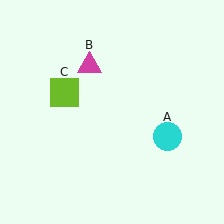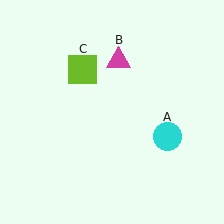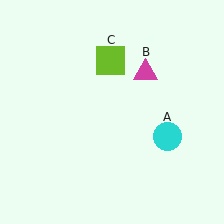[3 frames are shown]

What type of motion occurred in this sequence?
The magenta triangle (object B), lime square (object C) rotated clockwise around the center of the scene.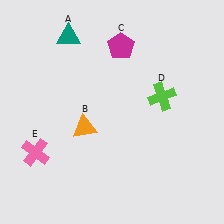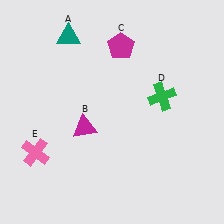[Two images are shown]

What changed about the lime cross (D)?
In Image 1, D is lime. In Image 2, it changed to green.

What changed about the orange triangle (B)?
In Image 1, B is orange. In Image 2, it changed to magenta.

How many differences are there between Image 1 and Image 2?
There are 2 differences between the two images.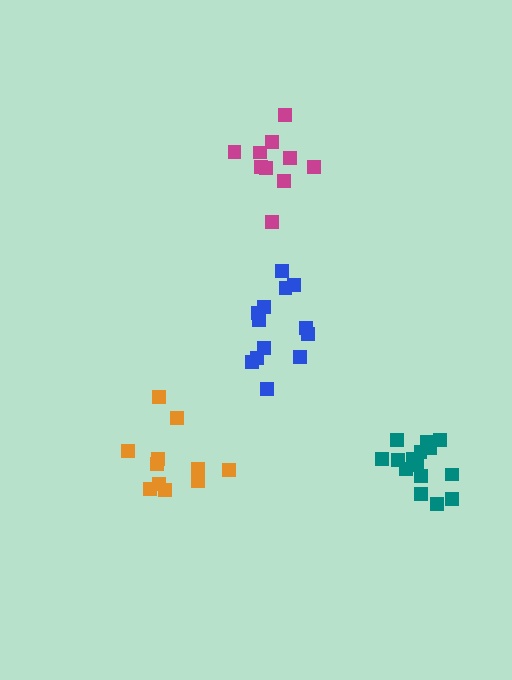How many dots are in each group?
Group 1: 15 dots, Group 2: 10 dots, Group 3: 11 dots, Group 4: 13 dots (49 total).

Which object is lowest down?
The orange cluster is bottommost.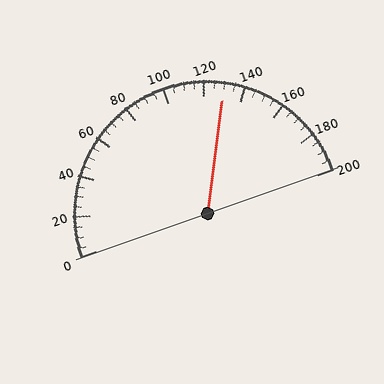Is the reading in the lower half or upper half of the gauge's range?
The reading is in the upper half of the range (0 to 200).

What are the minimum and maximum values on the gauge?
The gauge ranges from 0 to 200.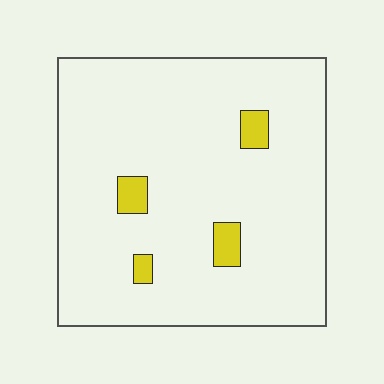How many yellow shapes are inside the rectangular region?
4.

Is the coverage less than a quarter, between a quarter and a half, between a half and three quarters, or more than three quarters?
Less than a quarter.